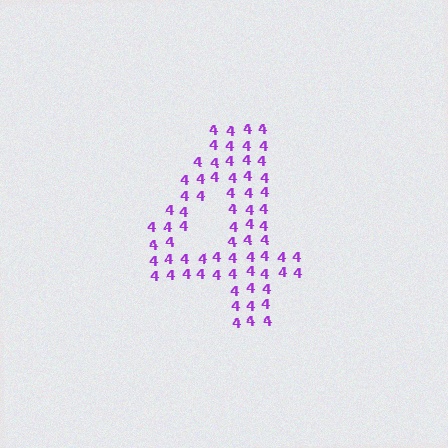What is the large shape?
The large shape is the digit 4.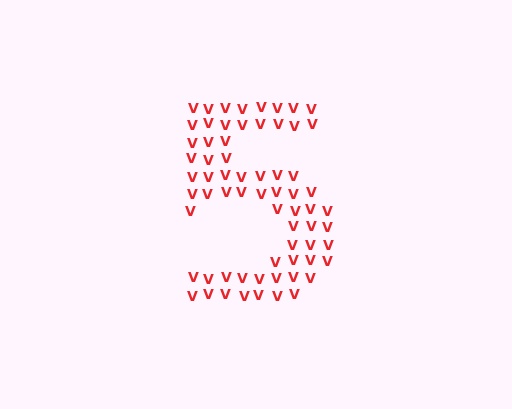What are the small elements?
The small elements are letter V's.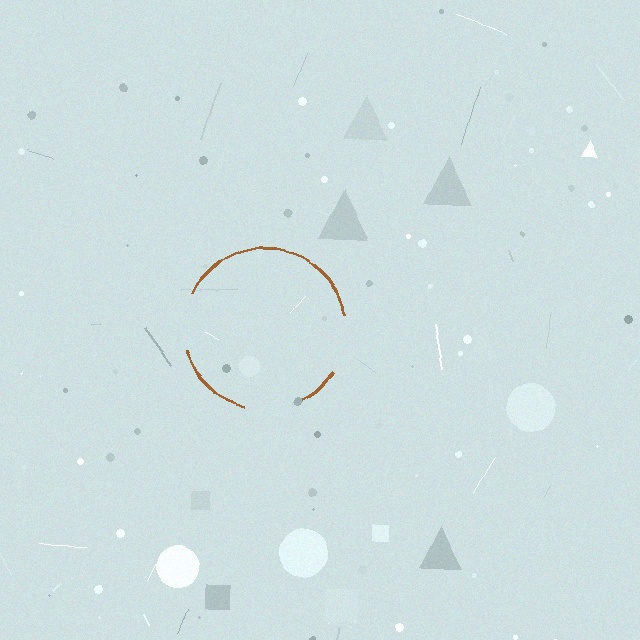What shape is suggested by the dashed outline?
The dashed outline suggests a circle.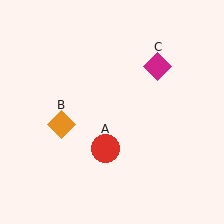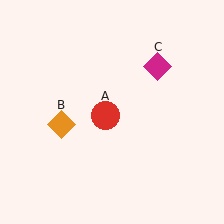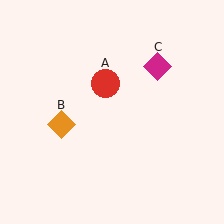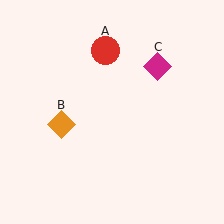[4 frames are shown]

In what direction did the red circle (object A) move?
The red circle (object A) moved up.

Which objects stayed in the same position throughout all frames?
Orange diamond (object B) and magenta diamond (object C) remained stationary.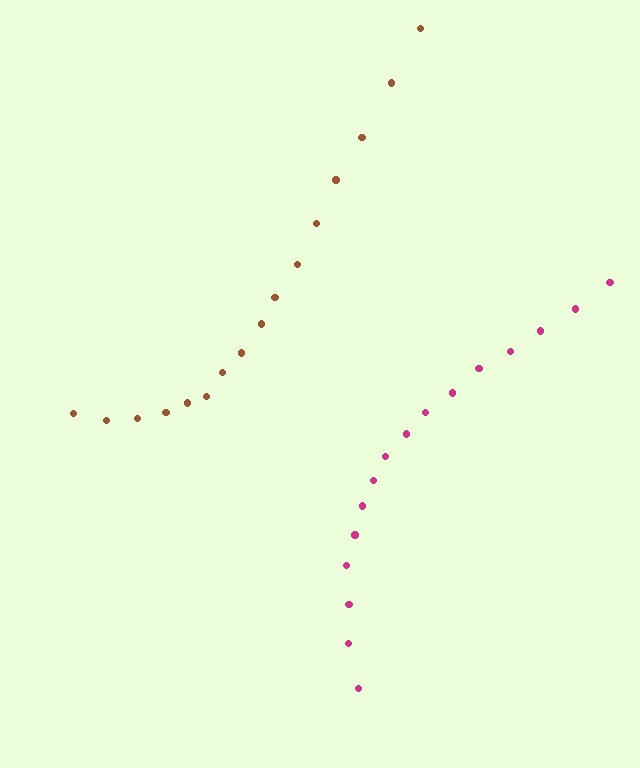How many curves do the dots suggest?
There are 2 distinct paths.